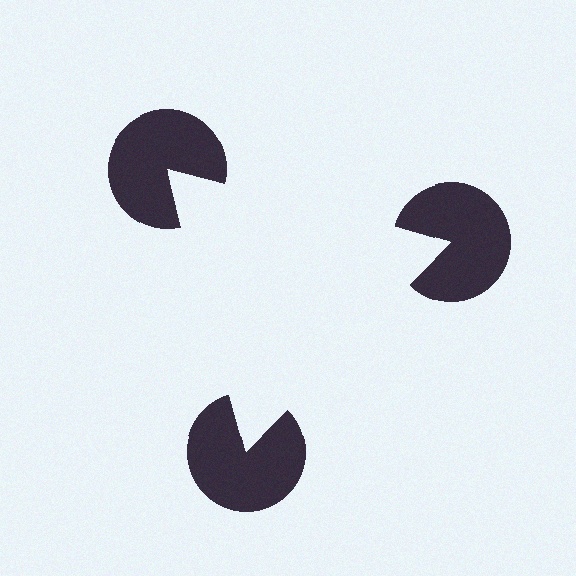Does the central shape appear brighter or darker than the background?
It typically appears slightly brighter than the background, even though no actual brightness change is drawn.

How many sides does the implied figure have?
3 sides.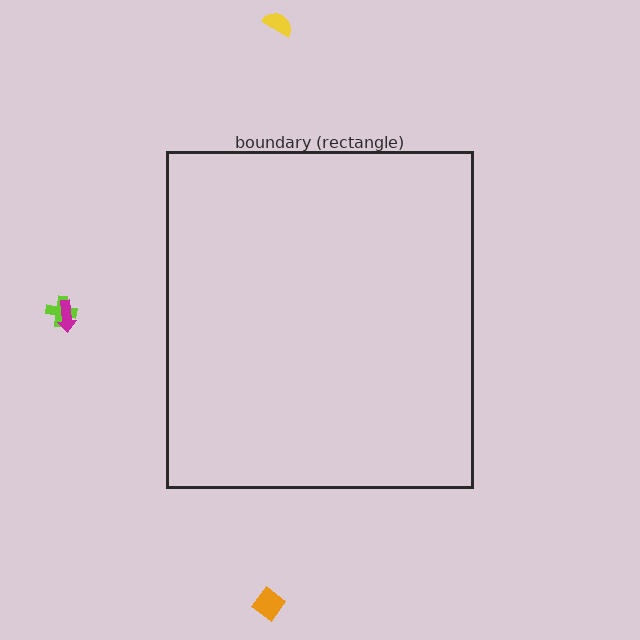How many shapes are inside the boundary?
0 inside, 4 outside.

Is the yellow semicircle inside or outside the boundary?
Outside.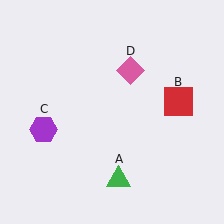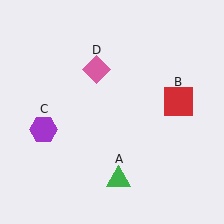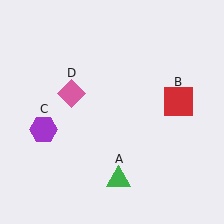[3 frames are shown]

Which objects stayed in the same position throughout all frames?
Green triangle (object A) and red square (object B) and purple hexagon (object C) remained stationary.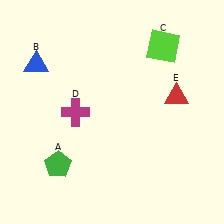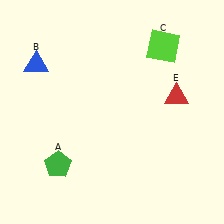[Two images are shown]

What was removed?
The magenta cross (D) was removed in Image 2.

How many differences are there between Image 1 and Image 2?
There is 1 difference between the two images.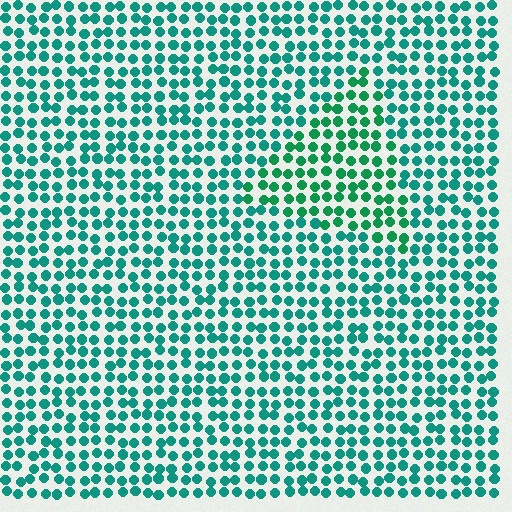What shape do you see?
I see a triangle.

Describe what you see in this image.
The image is filled with small teal elements in a uniform arrangement. A triangle-shaped region is visible where the elements are tinted to a slightly different hue, forming a subtle color boundary.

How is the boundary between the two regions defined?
The boundary is defined purely by a slight shift in hue (about 23 degrees). Spacing, size, and orientation are identical on both sides.